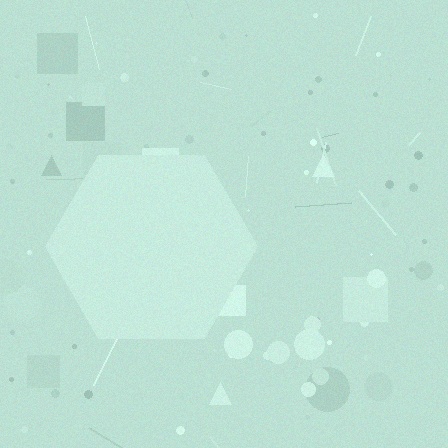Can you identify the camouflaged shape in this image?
The camouflaged shape is a hexagon.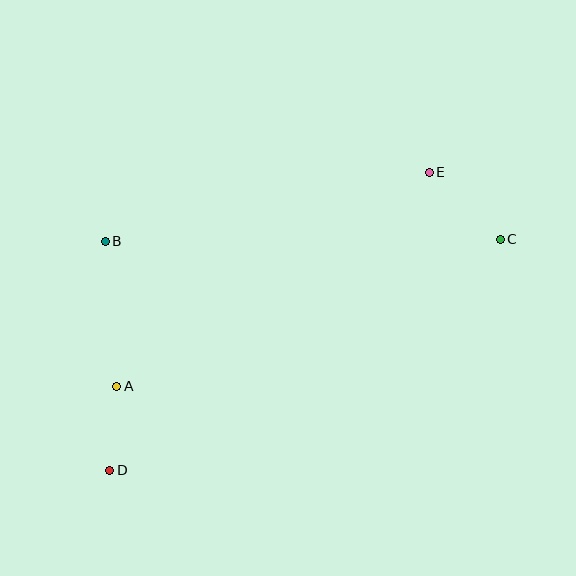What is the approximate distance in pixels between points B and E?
The distance between B and E is approximately 331 pixels.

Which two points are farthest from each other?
Points C and D are farthest from each other.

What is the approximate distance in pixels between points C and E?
The distance between C and E is approximately 98 pixels.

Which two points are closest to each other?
Points A and D are closest to each other.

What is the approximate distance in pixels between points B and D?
The distance between B and D is approximately 229 pixels.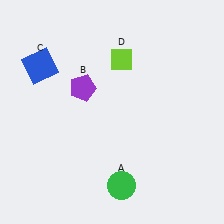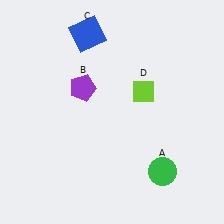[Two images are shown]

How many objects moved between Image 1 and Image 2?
3 objects moved between the two images.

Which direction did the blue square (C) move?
The blue square (C) moved right.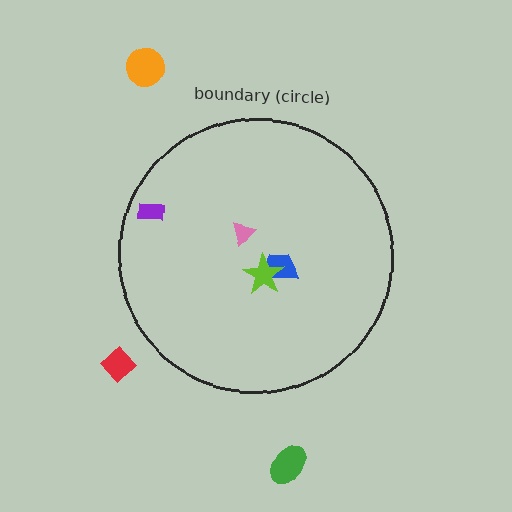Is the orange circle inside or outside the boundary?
Outside.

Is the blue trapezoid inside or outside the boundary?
Inside.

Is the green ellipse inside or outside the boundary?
Outside.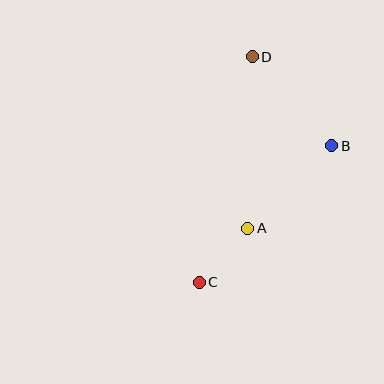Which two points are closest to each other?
Points A and C are closest to each other.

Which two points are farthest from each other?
Points C and D are farthest from each other.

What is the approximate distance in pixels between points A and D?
The distance between A and D is approximately 171 pixels.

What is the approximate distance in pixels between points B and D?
The distance between B and D is approximately 120 pixels.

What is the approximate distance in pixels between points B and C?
The distance between B and C is approximately 191 pixels.